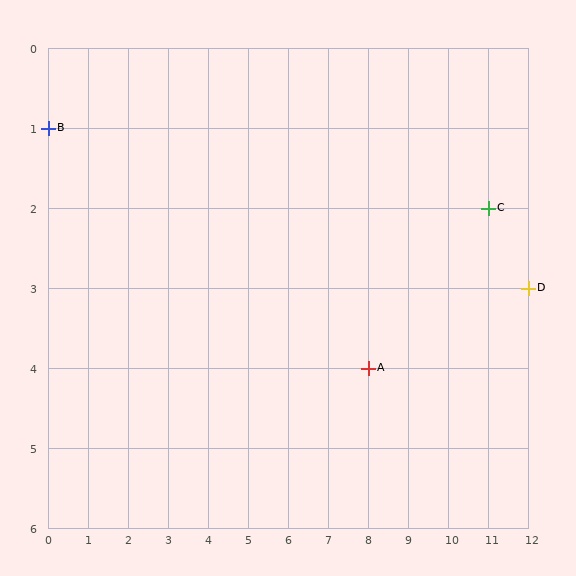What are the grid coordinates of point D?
Point D is at grid coordinates (12, 3).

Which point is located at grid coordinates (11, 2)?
Point C is at (11, 2).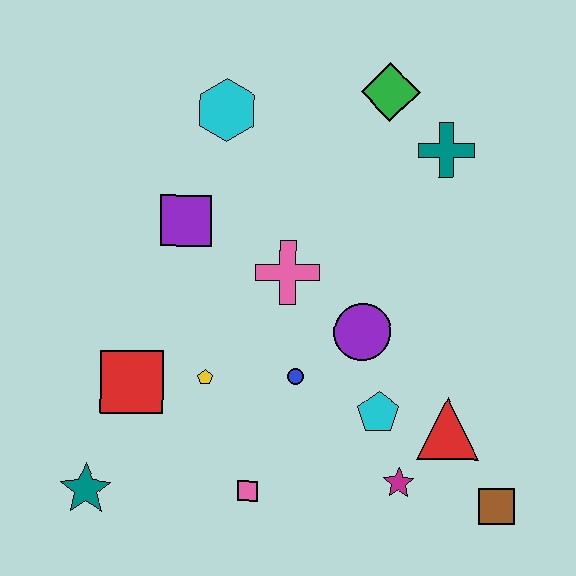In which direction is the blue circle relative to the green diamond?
The blue circle is below the green diamond.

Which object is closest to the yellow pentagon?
The red square is closest to the yellow pentagon.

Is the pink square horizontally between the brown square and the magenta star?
No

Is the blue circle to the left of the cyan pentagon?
Yes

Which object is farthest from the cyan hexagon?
The brown square is farthest from the cyan hexagon.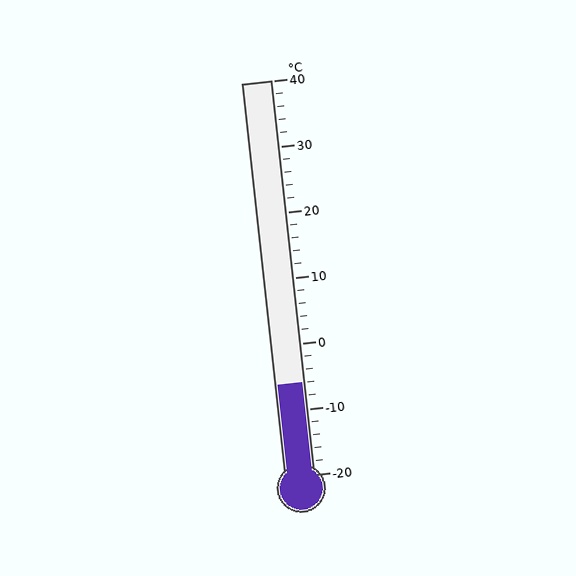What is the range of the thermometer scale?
The thermometer scale ranges from -20°C to 40°C.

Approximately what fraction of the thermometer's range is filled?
The thermometer is filled to approximately 25% of its range.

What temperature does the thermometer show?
The thermometer shows approximately -6°C.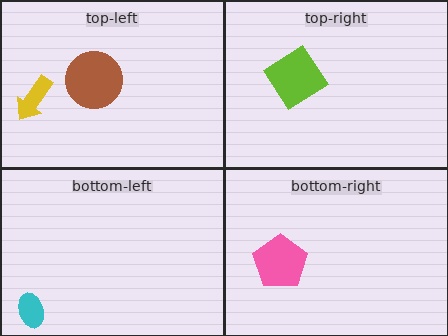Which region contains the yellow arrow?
The top-left region.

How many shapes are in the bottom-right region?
1.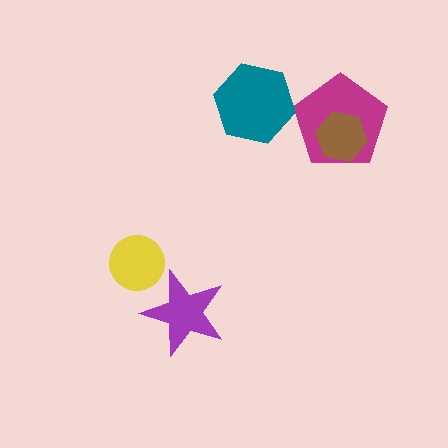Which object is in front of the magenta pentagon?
The brown hexagon is in front of the magenta pentagon.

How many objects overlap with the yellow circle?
0 objects overlap with the yellow circle.